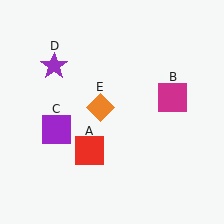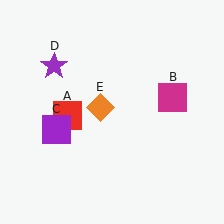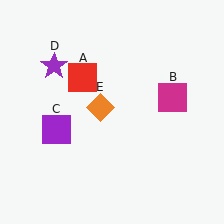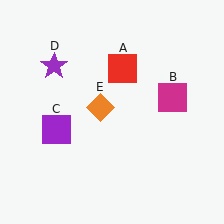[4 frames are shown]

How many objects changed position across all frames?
1 object changed position: red square (object A).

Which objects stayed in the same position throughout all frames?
Magenta square (object B) and purple square (object C) and purple star (object D) and orange diamond (object E) remained stationary.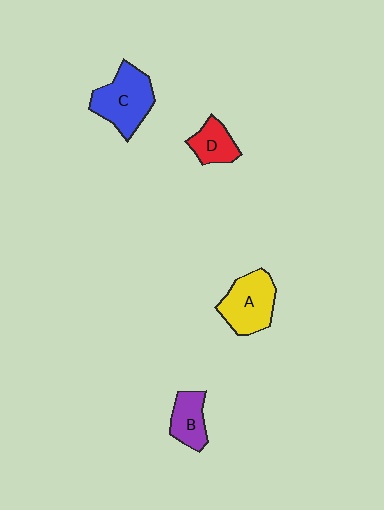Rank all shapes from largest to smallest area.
From largest to smallest: C (blue), A (yellow), B (purple), D (red).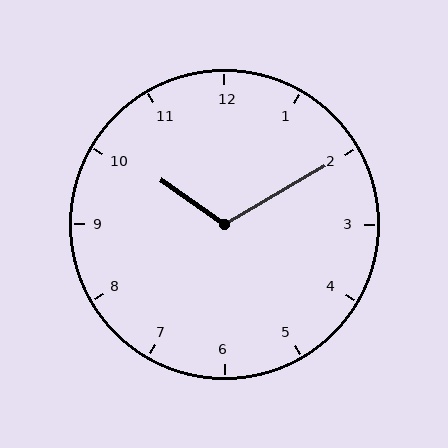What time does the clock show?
10:10.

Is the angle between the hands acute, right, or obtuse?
It is obtuse.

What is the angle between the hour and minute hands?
Approximately 115 degrees.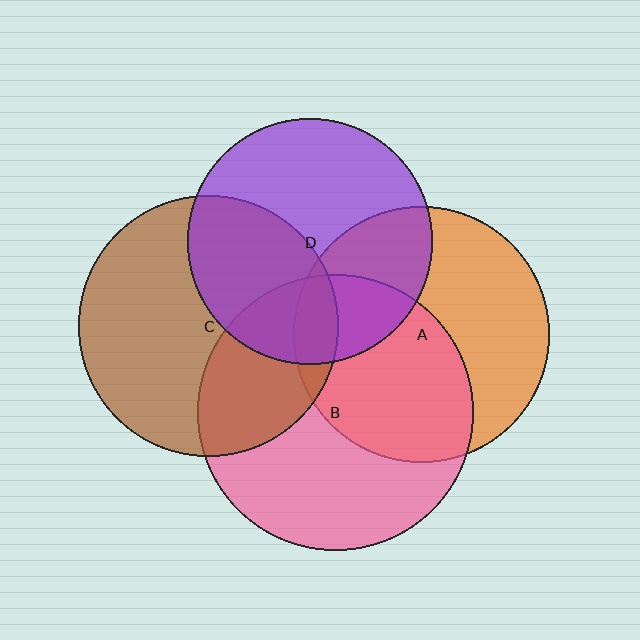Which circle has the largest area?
Circle B (pink).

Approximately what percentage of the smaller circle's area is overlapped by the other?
Approximately 50%.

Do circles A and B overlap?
Yes.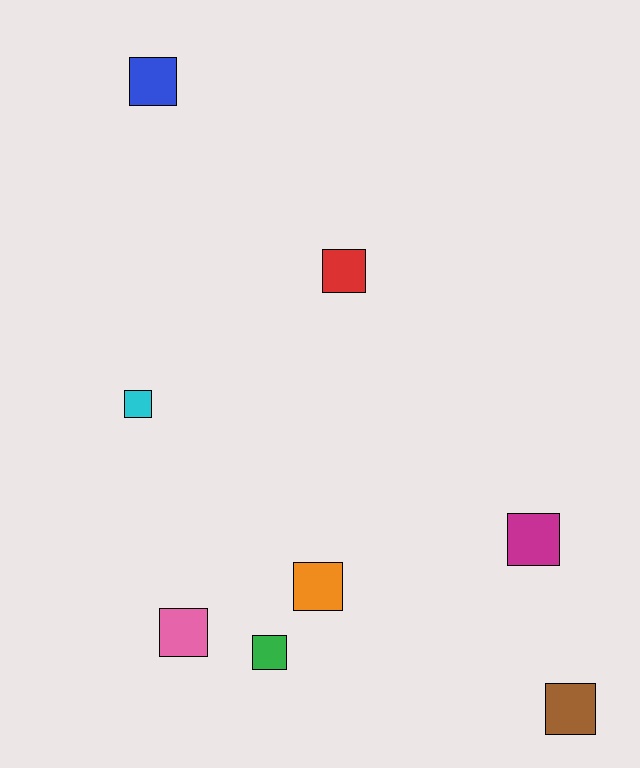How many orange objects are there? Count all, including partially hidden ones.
There is 1 orange object.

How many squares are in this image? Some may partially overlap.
There are 8 squares.